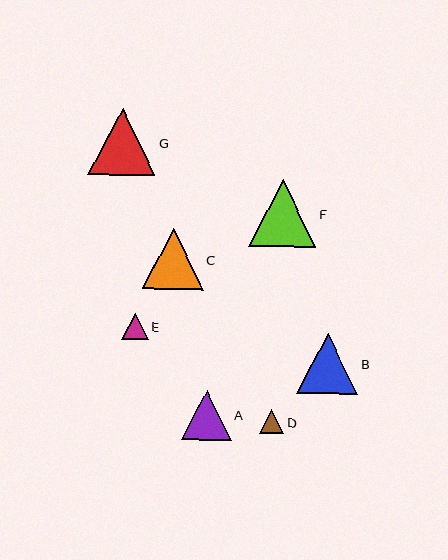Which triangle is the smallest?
Triangle D is the smallest with a size of approximately 24 pixels.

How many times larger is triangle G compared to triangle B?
Triangle G is approximately 1.1 times the size of triangle B.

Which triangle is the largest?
Triangle F is the largest with a size of approximately 67 pixels.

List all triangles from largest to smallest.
From largest to smallest: F, G, C, B, A, E, D.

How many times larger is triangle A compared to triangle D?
Triangle A is approximately 2.1 times the size of triangle D.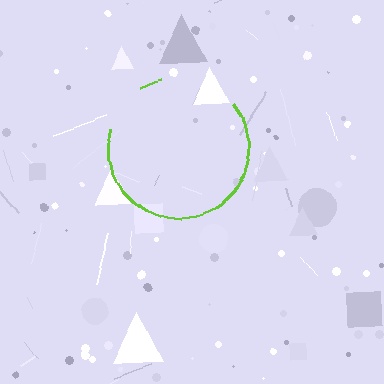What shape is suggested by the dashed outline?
The dashed outline suggests a circle.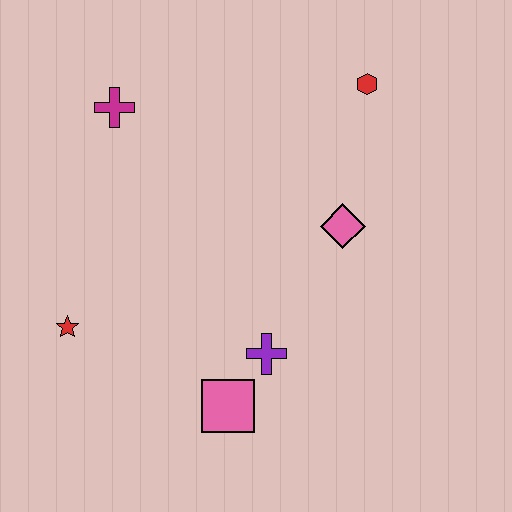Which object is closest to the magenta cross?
The red star is closest to the magenta cross.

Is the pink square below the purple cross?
Yes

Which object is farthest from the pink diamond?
The red star is farthest from the pink diamond.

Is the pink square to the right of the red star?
Yes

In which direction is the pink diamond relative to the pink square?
The pink diamond is above the pink square.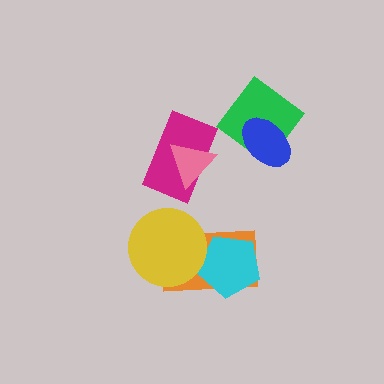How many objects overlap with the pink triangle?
1 object overlaps with the pink triangle.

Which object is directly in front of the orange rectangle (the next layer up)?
The cyan pentagon is directly in front of the orange rectangle.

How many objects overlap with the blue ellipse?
1 object overlaps with the blue ellipse.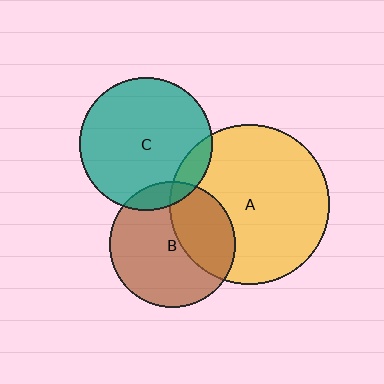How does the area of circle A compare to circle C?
Approximately 1.5 times.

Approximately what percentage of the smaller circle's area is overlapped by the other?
Approximately 10%.